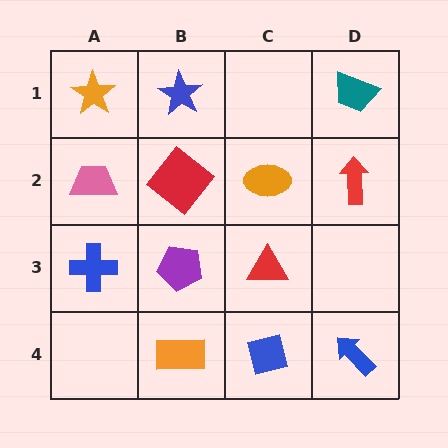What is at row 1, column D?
A teal trapezoid.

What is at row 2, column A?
A pink trapezoid.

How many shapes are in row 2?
4 shapes.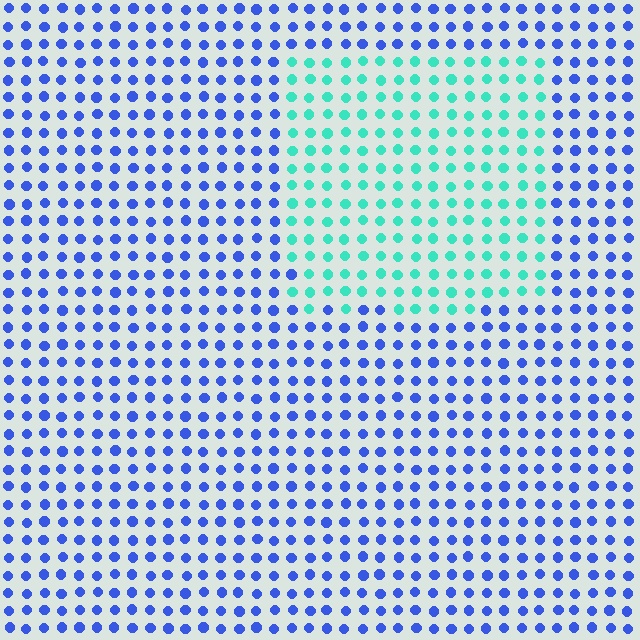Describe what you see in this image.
The image is filled with small blue elements in a uniform arrangement. A rectangle-shaped region is visible where the elements are tinted to a slightly different hue, forming a subtle color boundary.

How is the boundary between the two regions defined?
The boundary is defined purely by a slight shift in hue (about 62 degrees). Spacing, size, and orientation are identical on both sides.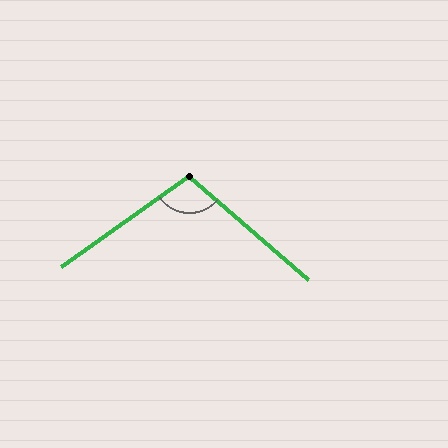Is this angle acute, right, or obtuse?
It is obtuse.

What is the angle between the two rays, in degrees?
Approximately 104 degrees.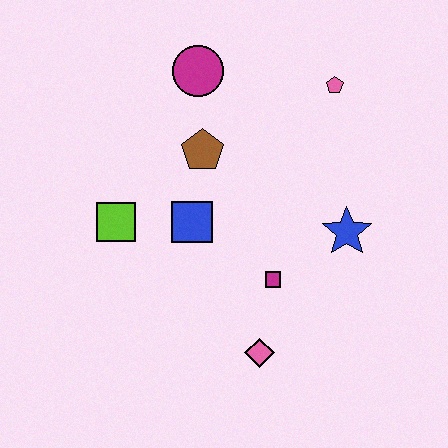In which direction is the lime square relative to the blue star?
The lime square is to the left of the blue star.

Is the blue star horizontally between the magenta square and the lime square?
No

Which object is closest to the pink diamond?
The magenta square is closest to the pink diamond.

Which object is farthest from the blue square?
The pink pentagon is farthest from the blue square.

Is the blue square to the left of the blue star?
Yes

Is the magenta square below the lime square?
Yes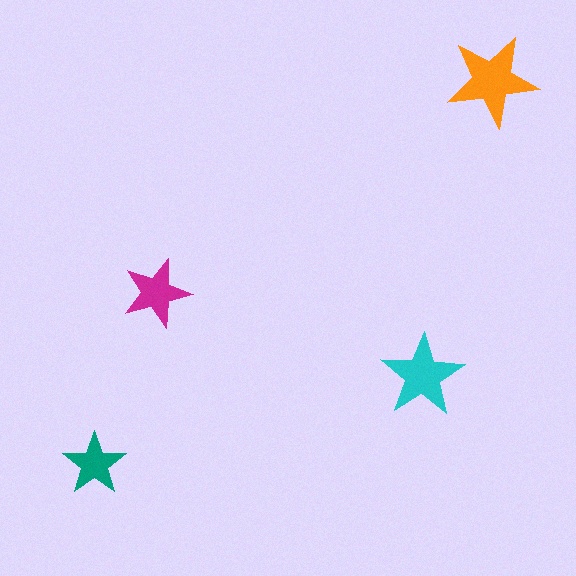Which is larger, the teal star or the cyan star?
The cyan one.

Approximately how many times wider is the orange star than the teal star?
About 1.5 times wider.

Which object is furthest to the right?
The orange star is rightmost.